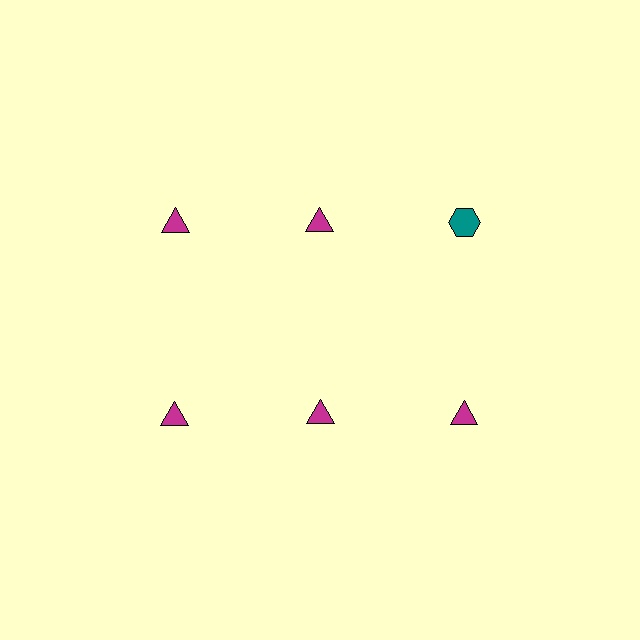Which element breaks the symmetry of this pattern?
The teal hexagon in the top row, center column breaks the symmetry. All other shapes are magenta triangles.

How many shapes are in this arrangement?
There are 6 shapes arranged in a grid pattern.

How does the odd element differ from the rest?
It differs in both color (teal instead of magenta) and shape (hexagon instead of triangle).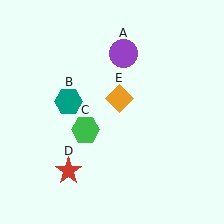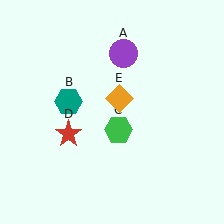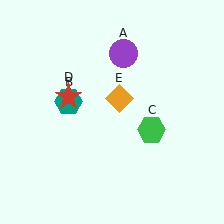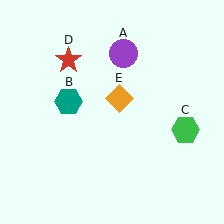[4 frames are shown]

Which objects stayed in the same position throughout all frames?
Purple circle (object A) and teal hexagon (object B) and orange diamond (object E) remained stationary.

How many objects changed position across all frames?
2 objects changed position: green hexagon (object C), red star (object D).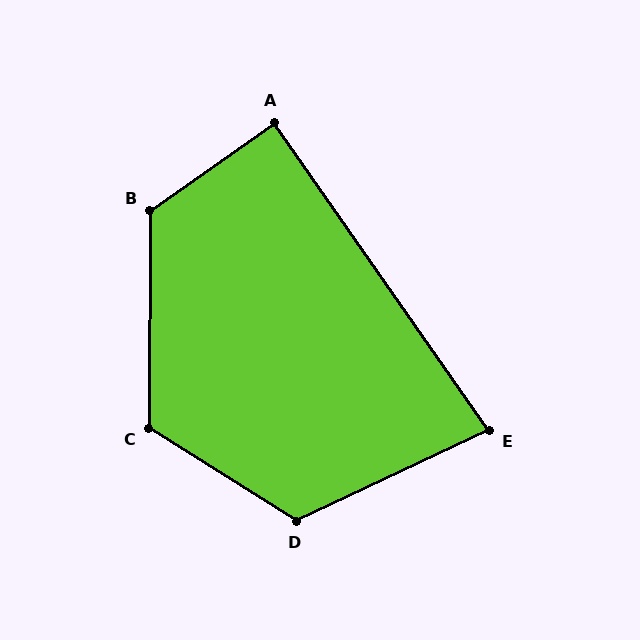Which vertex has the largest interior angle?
B, at approximately 125 degrees.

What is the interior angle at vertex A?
Approximately 90 degrees (approximately right).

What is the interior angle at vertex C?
Approximately 122 degrees (obtuse).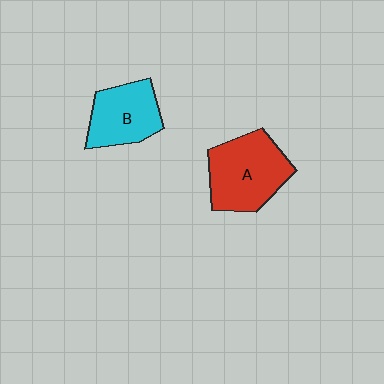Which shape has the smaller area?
Shape B (cyan).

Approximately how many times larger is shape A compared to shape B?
Approximately 1.3 times.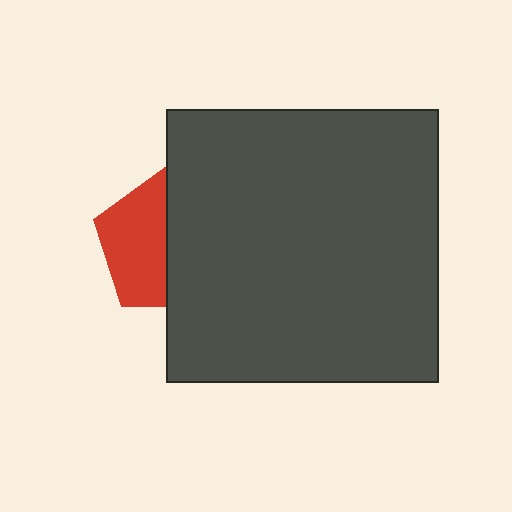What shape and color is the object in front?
The object in front is a dark gray square.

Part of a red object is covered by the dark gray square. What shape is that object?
It is a pentagon.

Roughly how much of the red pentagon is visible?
About half of it is visible (roughly 48%).